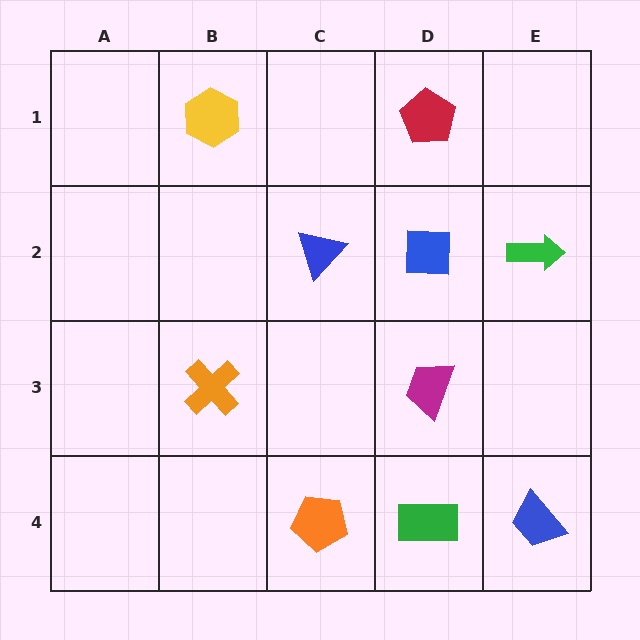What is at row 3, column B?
An orange cross.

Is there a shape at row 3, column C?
No, that cell is empty.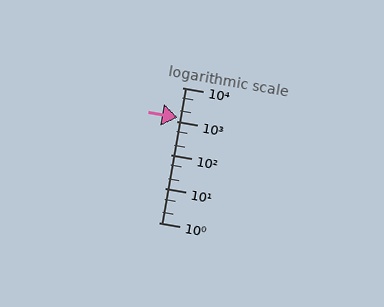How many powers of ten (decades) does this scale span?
The scale spans 4 decades, from 1 to 10000.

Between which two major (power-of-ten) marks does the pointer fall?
The pointer is between 1000 and 10000.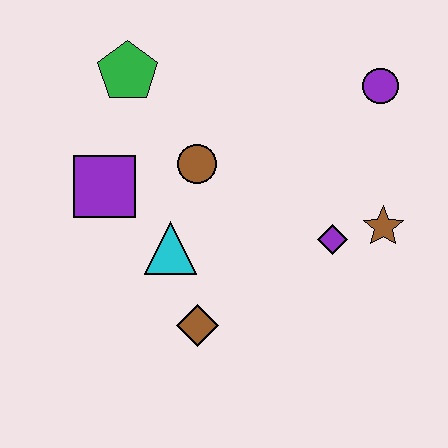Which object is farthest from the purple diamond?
The green pentagon is farthest from the purple diamond.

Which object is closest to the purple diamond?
The brown star is closest to the purple diamond.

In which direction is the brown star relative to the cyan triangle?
The brown star is to the right of the cyan triangle.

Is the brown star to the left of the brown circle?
No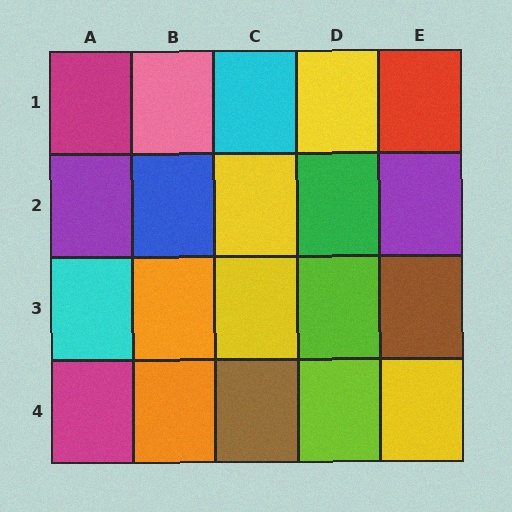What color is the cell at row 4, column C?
Brown.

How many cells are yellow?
4 cells are yellow.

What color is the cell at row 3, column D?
Lime.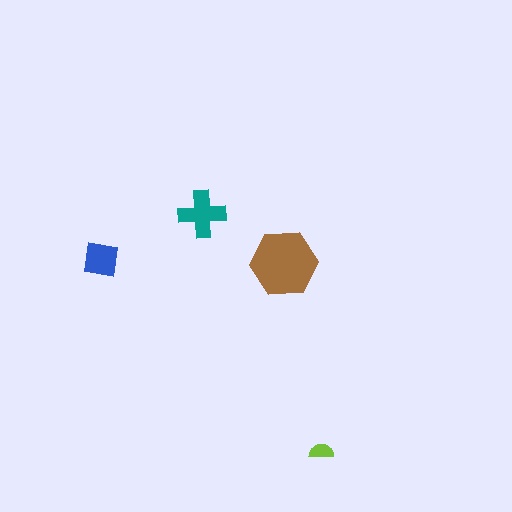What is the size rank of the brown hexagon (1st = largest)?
1st.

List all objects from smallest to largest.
The lime semicircle, the blue square, the teal cross, the brown hexagon.